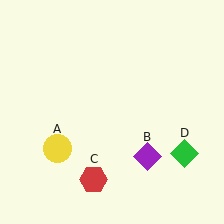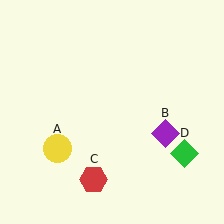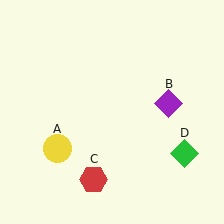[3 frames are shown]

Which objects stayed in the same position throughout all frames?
Yellow circle (object A) and red hexagon (object C) and green diamond (object D) remained stationary.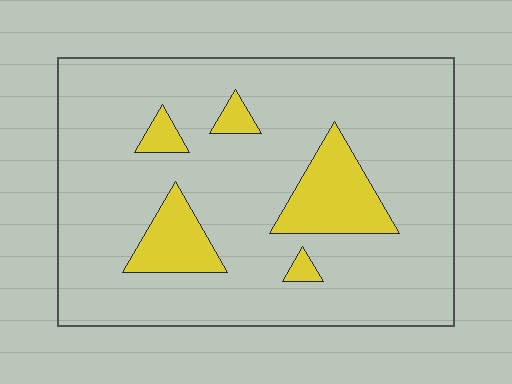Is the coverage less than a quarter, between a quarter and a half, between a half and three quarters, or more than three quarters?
Less than a quarter.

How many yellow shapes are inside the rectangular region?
5.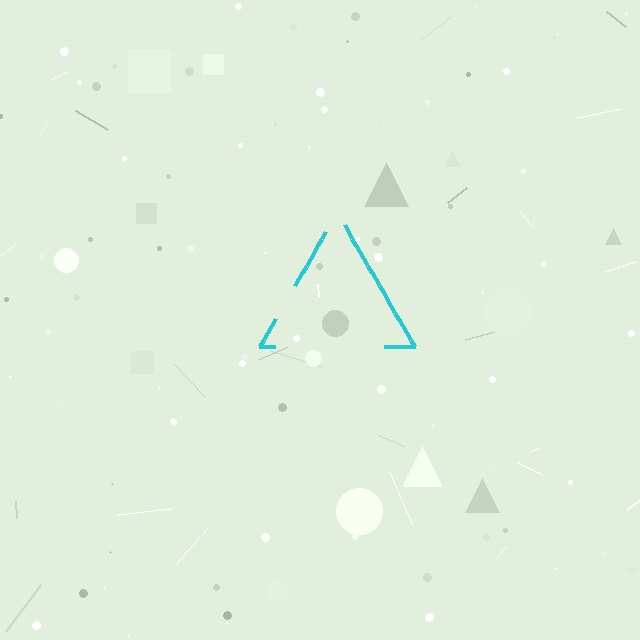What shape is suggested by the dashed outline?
The dashed outline suggests a triangle.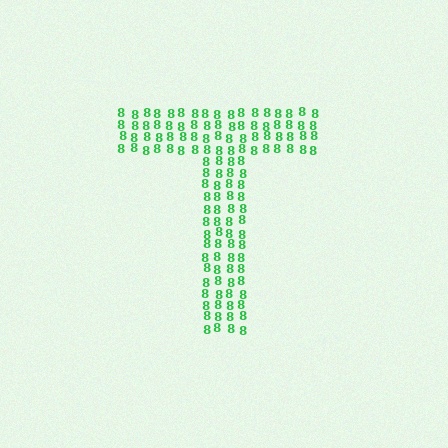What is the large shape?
The large shape is the letter T.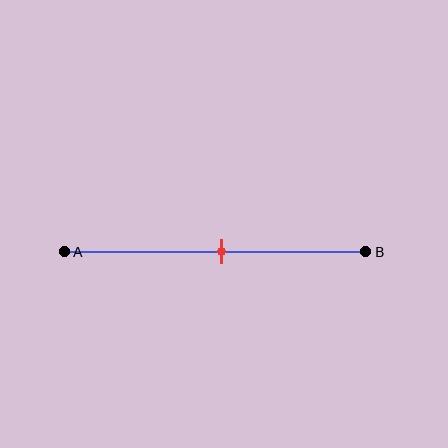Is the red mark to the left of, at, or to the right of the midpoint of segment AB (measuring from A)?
The red mark is approximately at the midpoint of segment AB.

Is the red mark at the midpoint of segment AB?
Yes, the mark is approximately at the midpoint.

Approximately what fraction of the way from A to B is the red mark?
The red mark is approximately 50% of the way from A to B.